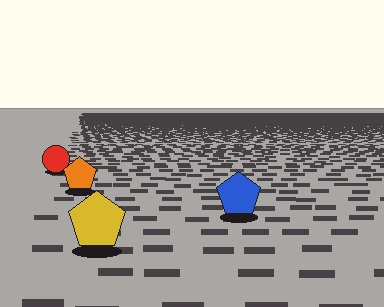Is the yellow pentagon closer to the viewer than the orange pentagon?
Yes. The yellow pentagon is closer — you can tell from the texture gradient: the ground texture is coarser near it.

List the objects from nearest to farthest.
From nearest to farthest: the yellow pentagon, the blue pentagon, the orange pentagon, the red circle.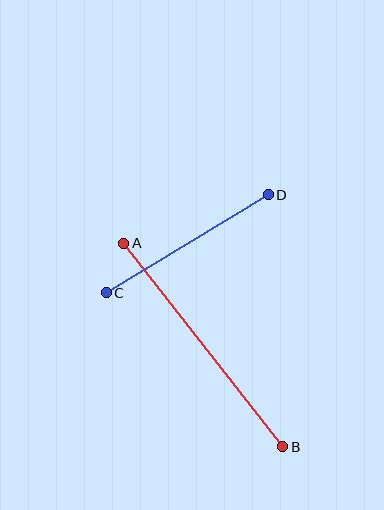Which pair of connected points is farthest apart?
Points A and B are farthest apart.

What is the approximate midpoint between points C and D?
The midpoint is at approximately (187, 244) pixels.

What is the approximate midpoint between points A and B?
The midpoint is at approximately (203, 345) pixels.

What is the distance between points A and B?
The distance is approximately 259 pixels.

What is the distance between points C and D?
The distance is approximately 190 pixels.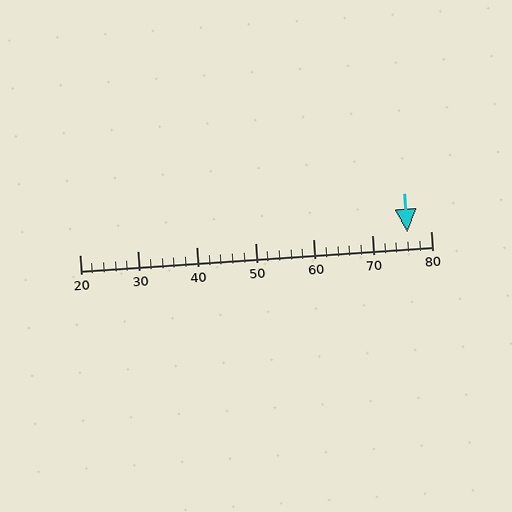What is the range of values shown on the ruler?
The ruler shows values from 20 to 80.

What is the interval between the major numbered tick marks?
The major tick marks are spaced 10 units apart.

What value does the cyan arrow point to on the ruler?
The cyan arrow points to approximately 76.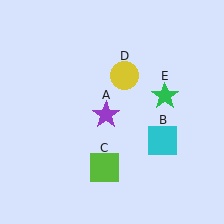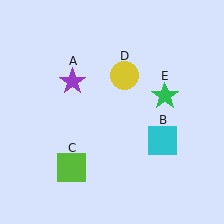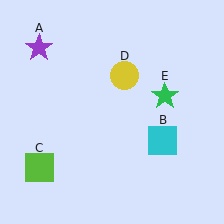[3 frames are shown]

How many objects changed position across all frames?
2 objects changed position: purple star (object A), lime square (object C).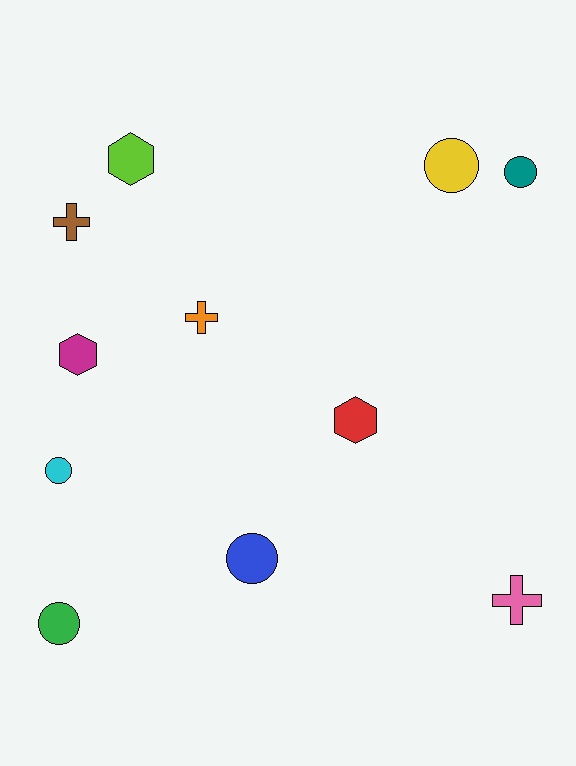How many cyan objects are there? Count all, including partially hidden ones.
There is 1 cyan object.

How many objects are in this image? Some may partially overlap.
There are 11 objects.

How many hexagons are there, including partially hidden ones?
There are 3 hexagons.